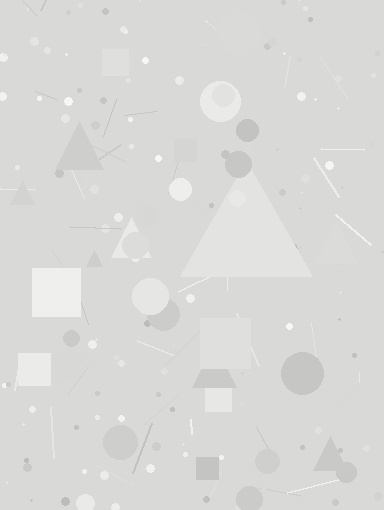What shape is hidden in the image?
A triangle is hidden in the image.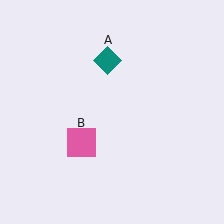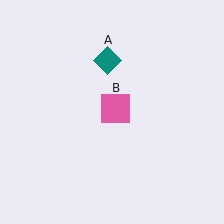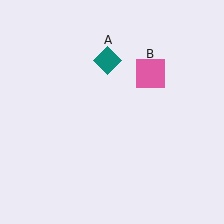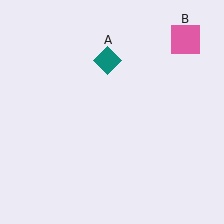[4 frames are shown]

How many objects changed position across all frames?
1 object changed position: pink square (object B).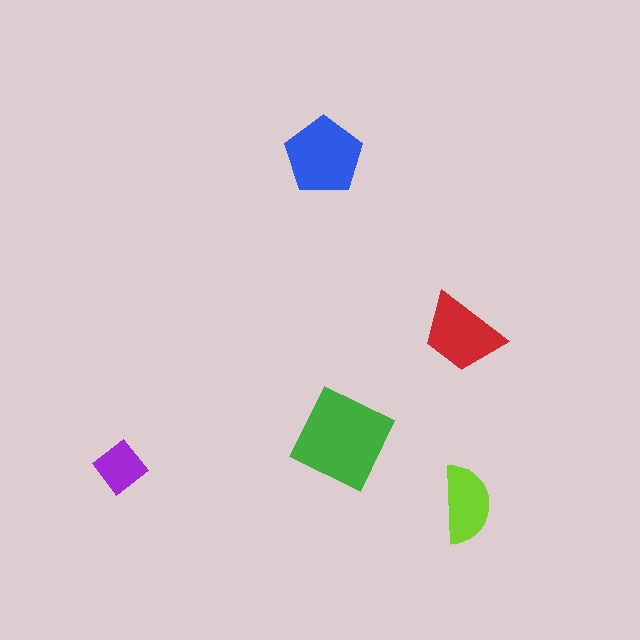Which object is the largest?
The green diamond.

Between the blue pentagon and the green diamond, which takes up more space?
The green diamond.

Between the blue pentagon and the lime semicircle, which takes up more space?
The blue pentagon.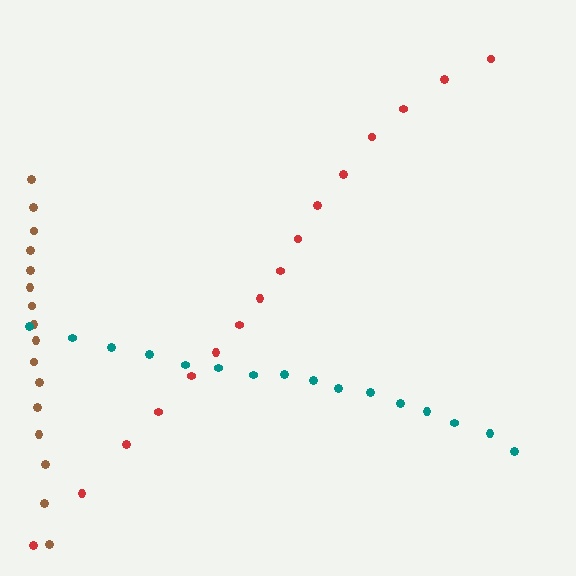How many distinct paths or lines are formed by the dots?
There are 3 distinct paths.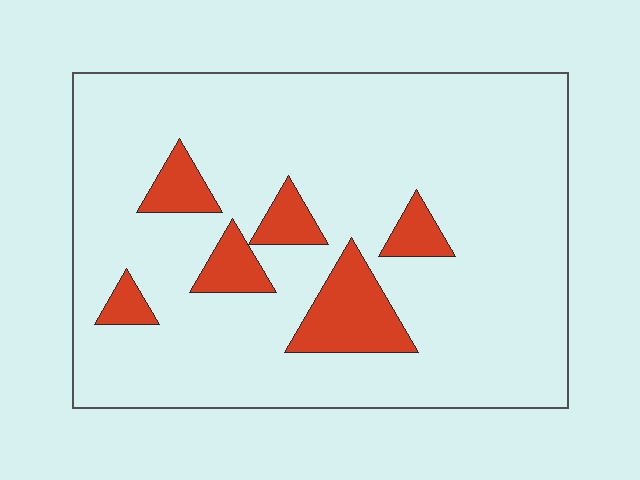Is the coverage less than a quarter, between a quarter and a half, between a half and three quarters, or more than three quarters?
Less than a quarter.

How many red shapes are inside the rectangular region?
6.